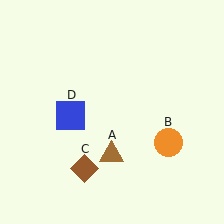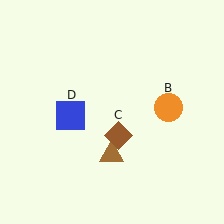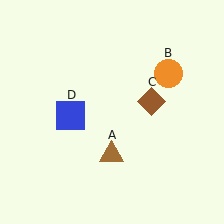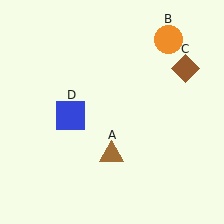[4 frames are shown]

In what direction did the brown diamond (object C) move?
The brown diamond (object C) moved up and to the right.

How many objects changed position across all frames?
2 objects changed position: orange circle (object B), brown diamond (object C).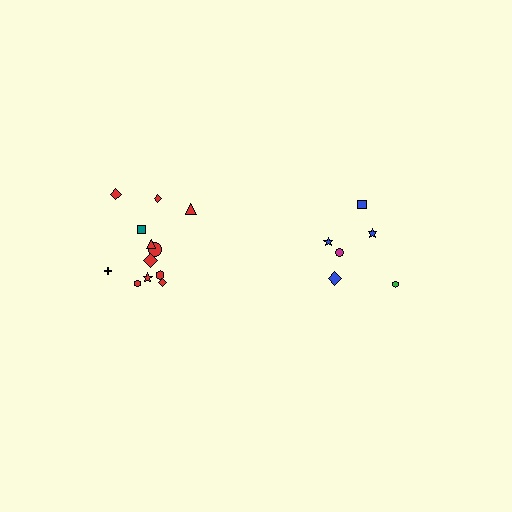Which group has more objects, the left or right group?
The left group.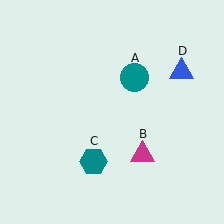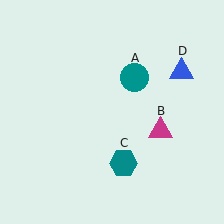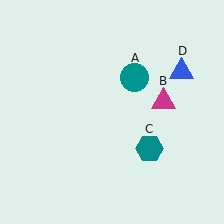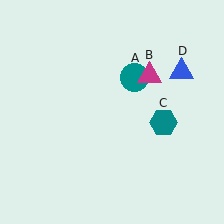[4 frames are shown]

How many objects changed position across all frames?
2 objects changed position: magenta triangle (object B), teal hexagon (object C).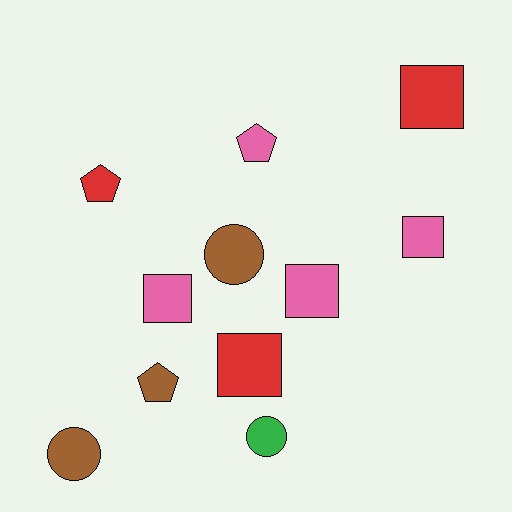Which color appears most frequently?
Pink, with 4 objects.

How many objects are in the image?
There are 11 objects.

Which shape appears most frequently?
Square, with 5 objects.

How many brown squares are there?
There are no brown squares.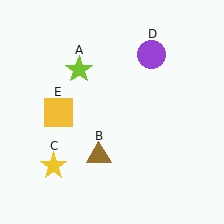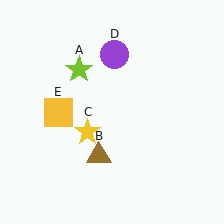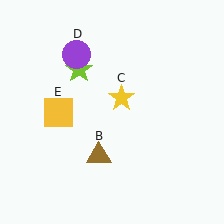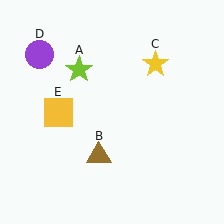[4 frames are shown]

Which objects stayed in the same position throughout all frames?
Lime star (object A) and brown triangle (object B) and yellow square (object E) remained stationary.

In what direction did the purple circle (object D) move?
The purple circle (object D) moved left.